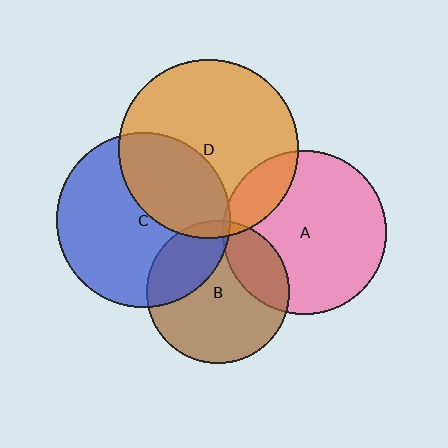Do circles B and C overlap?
Yes.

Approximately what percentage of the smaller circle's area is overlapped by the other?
Approximately 30%.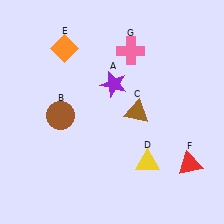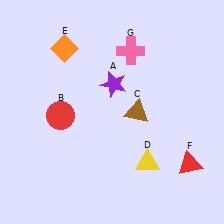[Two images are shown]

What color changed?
The circle (B) changed from brown in Image 1 to red in Image 2.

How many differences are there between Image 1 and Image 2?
There is 1 difference between the two images.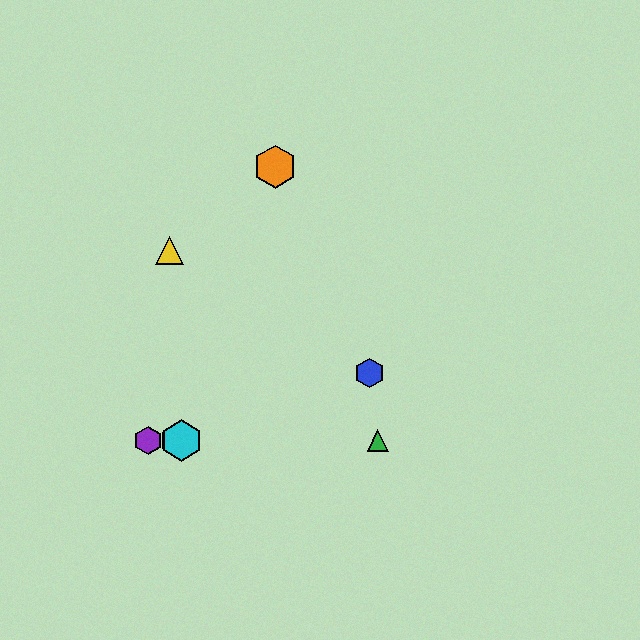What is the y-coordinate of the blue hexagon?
The blue hexagon is at y≈373.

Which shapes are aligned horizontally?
The red hexagon, the green triangle, the purple hexagon, the cyan hexagon are aligned horizontally.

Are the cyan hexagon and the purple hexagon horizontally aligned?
Yes, both are at y≈440.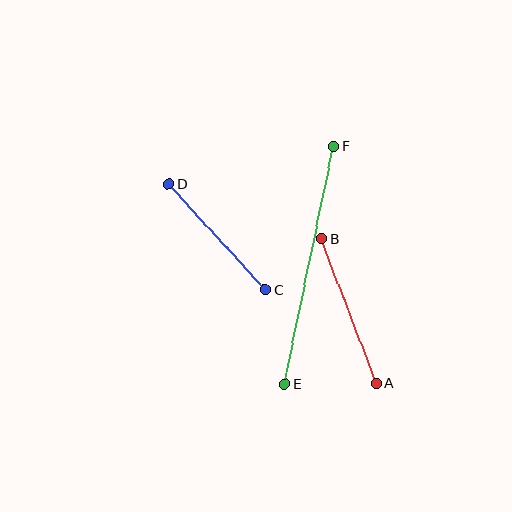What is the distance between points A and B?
The distance is approximately 155 pixels.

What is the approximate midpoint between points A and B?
The midpoint is at approximately (349, 311) pixels.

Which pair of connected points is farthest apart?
Points E and F are farthest apart.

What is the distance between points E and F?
The distance is approximately 243 pixels.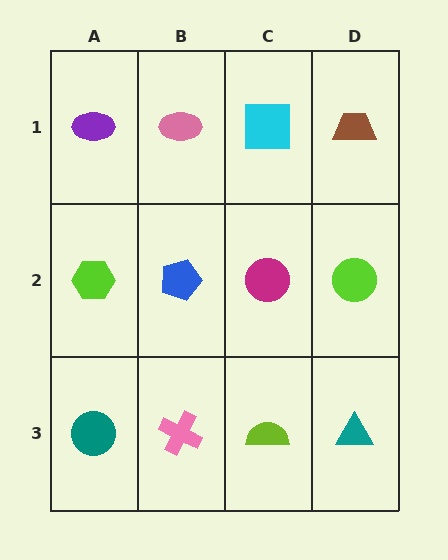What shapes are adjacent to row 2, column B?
A pink ellipse (row 1, column B), a pink cross (row 3, column B), a lime hexagon (row 2, column A), a magenta circle (row 2, column C).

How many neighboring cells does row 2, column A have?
3.